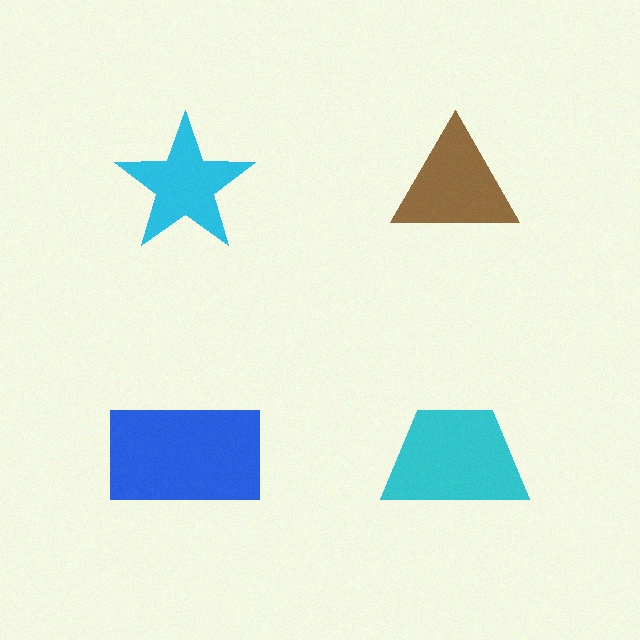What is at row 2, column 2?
A cyan trapezoid.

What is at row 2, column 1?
A blue rectangle.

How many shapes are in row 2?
2 shapes.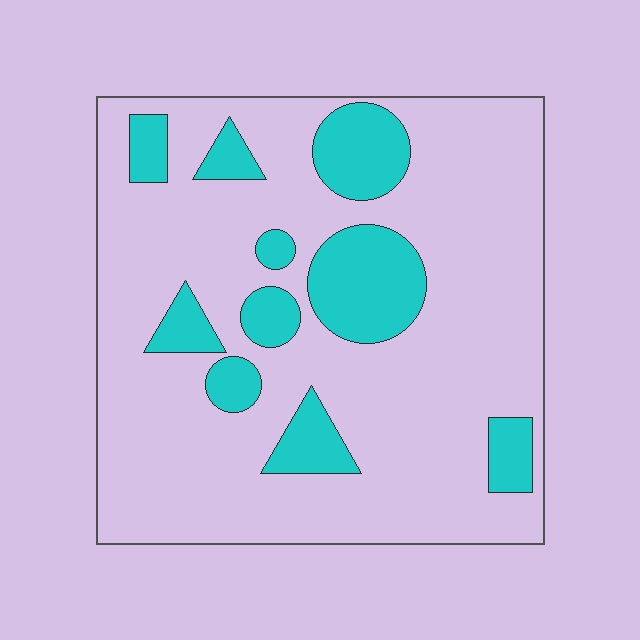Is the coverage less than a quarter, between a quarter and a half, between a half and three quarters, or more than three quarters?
Less than a quarter.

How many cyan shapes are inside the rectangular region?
10.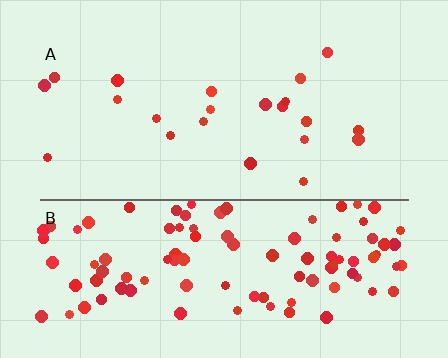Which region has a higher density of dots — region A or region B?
B (the bottom).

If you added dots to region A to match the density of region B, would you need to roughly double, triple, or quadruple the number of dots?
Approximately quadruple.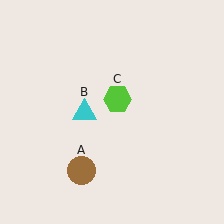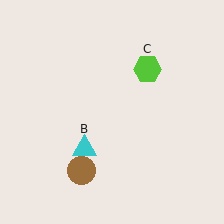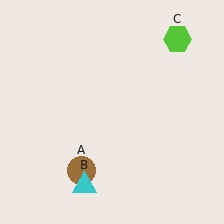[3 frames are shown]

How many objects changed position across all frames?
2 objects changed position: cyan triangle (object B), lime hexagon (object C).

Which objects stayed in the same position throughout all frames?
Brown circle (object A) remained stationary.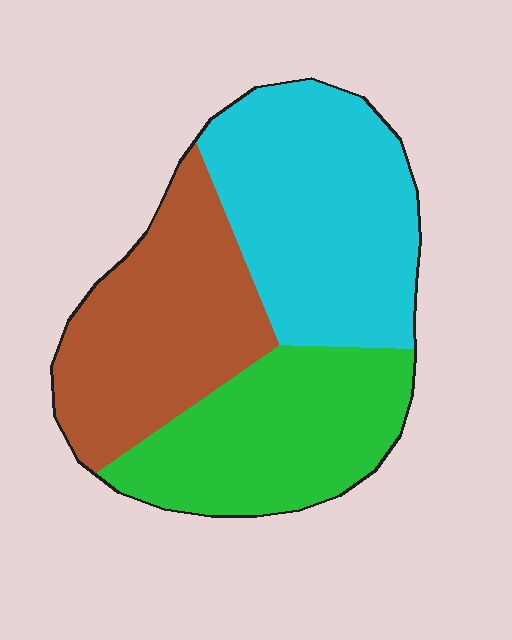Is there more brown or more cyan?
Cyan.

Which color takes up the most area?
Cyan, at roughly 40%.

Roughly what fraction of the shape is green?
Green takes up about one third (1/3) of the shape.